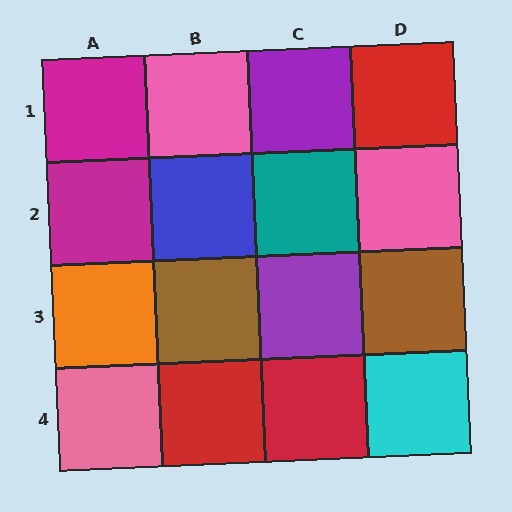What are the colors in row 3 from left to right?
Orange, brown, purple, brown.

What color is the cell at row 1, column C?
Purple.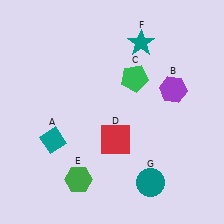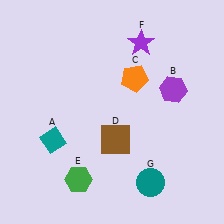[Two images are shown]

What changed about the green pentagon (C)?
In Image 1, C is green. In Image 2, it changed to orange.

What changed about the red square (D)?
In Image 1, D is red. In Image 2, it changed to brown.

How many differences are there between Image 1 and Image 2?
There are 3 differences between the two images.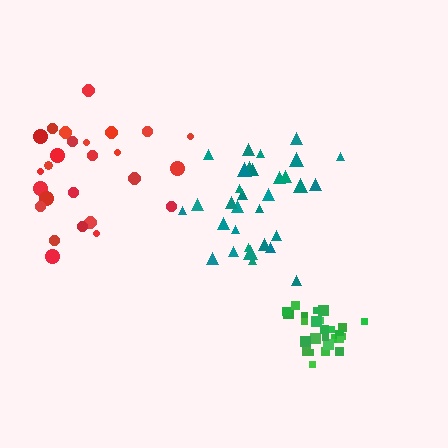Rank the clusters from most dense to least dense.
green, teal, red.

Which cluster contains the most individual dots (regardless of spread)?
Teal (32).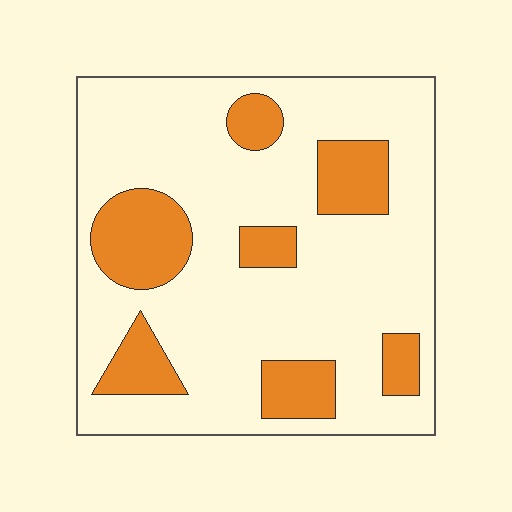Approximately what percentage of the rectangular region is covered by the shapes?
Approximately 25%.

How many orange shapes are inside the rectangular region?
7.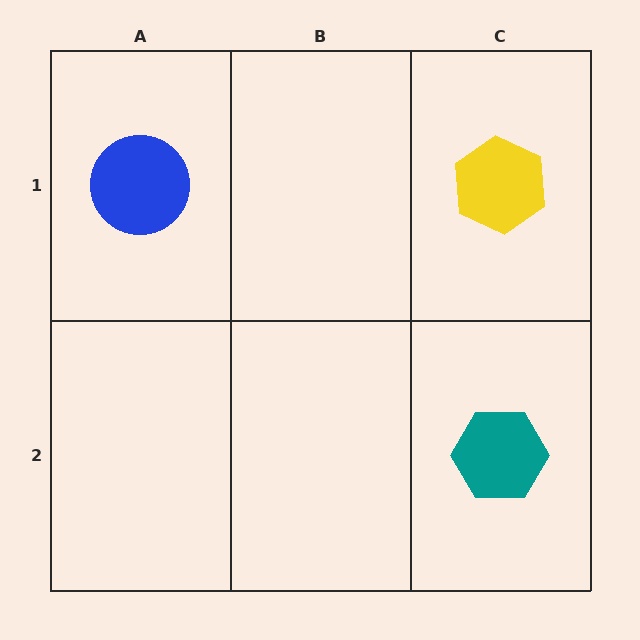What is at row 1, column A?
A blue circle.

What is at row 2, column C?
A teal hexagon.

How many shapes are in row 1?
2 shapes.